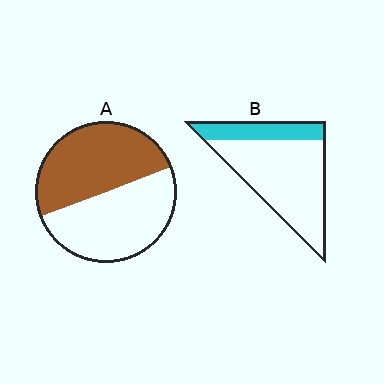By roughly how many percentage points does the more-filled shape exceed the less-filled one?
By roughly 25 percentage points (A over B).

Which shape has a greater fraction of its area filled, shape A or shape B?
Shape A.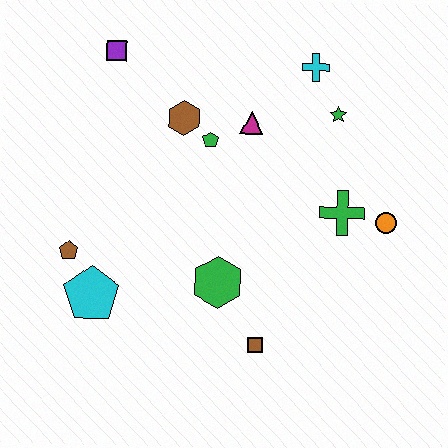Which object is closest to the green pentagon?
The brown hexagon is closest to the green pentagon.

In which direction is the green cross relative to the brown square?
The green cross is above the brown square.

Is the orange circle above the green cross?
No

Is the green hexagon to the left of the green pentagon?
No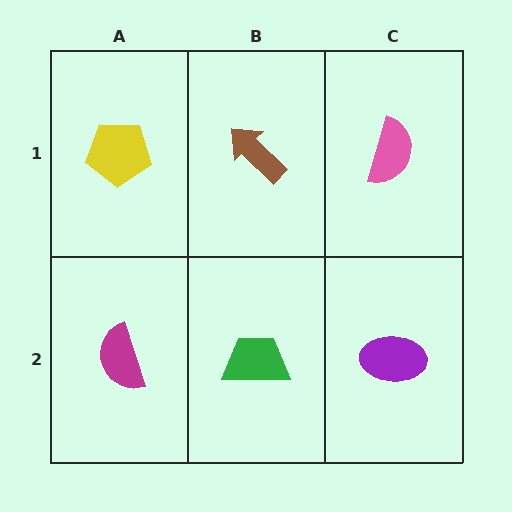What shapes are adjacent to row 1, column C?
A purple ellipse (row 2, column C), a brown arrow (row 1, column B).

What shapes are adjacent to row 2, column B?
A brown arrow (row 1, column B), a magenta semicircle (row 2, column A), a purple ellipse (row 2, column C).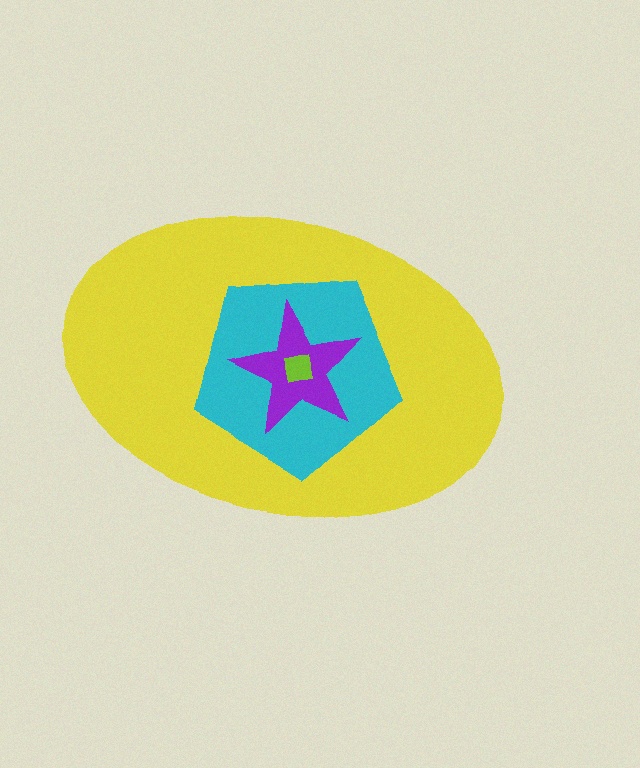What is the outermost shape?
The yellow ellipse.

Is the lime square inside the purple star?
Yes.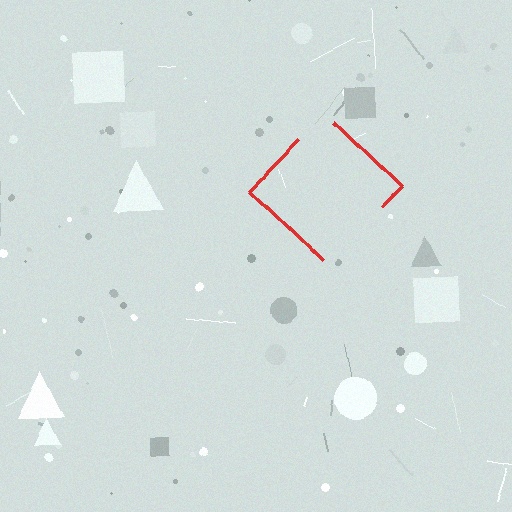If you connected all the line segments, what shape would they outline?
They would outline a diamond.